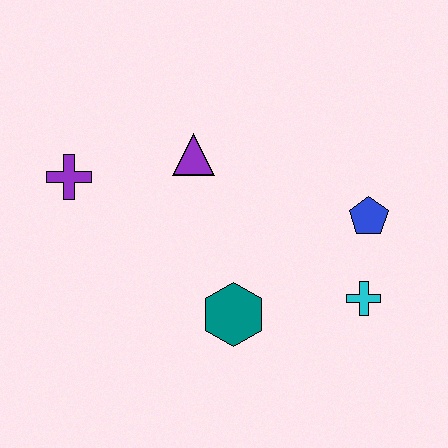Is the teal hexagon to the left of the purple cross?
No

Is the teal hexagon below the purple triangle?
Yes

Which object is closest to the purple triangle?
The purple cross is closest to the purple triangle.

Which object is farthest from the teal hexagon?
The purple cross is farthest from the teal hexagon.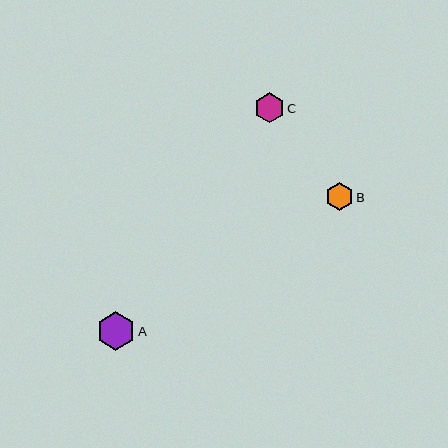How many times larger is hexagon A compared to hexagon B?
Hexagon A is approximately 1.4 times the size of hexagon B.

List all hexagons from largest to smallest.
From largest to smallest: A, C, B.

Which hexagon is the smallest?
Hexagon B is the smallest with a size of approximately 28 pixels.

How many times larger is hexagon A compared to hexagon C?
Hexagon A is approximately 1.3 times the size of hexagon C.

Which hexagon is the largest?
Hexagon A is the largest with a size of approximately 39 pixels.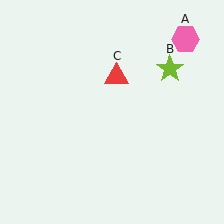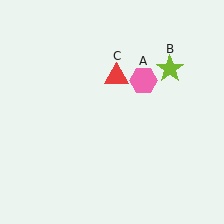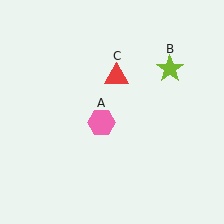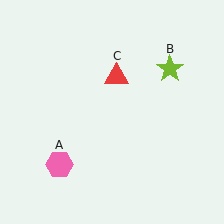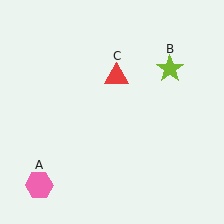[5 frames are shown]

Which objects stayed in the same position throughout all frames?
Lime star (object B) and red triangle (object C) remained stationary.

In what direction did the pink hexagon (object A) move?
The pink hexagon (object A) moved down and to the left.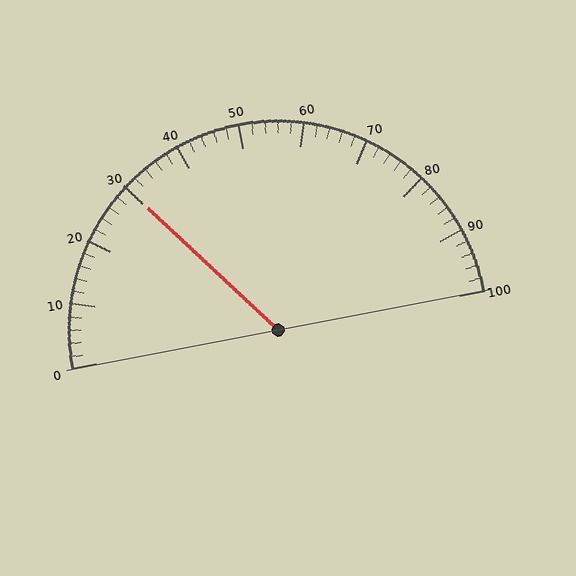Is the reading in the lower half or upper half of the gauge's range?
The reading is in the lower half of the range (0 to 100).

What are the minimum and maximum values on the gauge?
The gauge ranges from 0 to 100.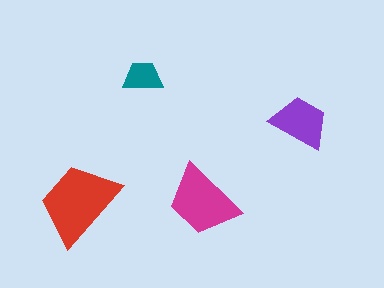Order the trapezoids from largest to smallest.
the red one, the magenta one, the purple one, the teal one.